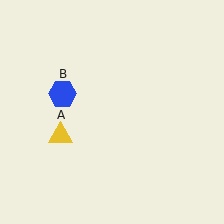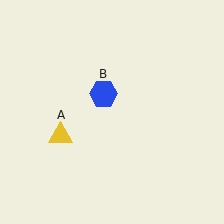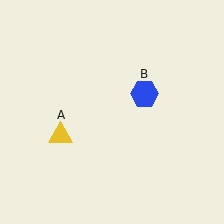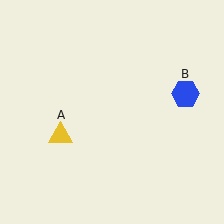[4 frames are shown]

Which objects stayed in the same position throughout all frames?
Yellow triangle (object A) remained stationary.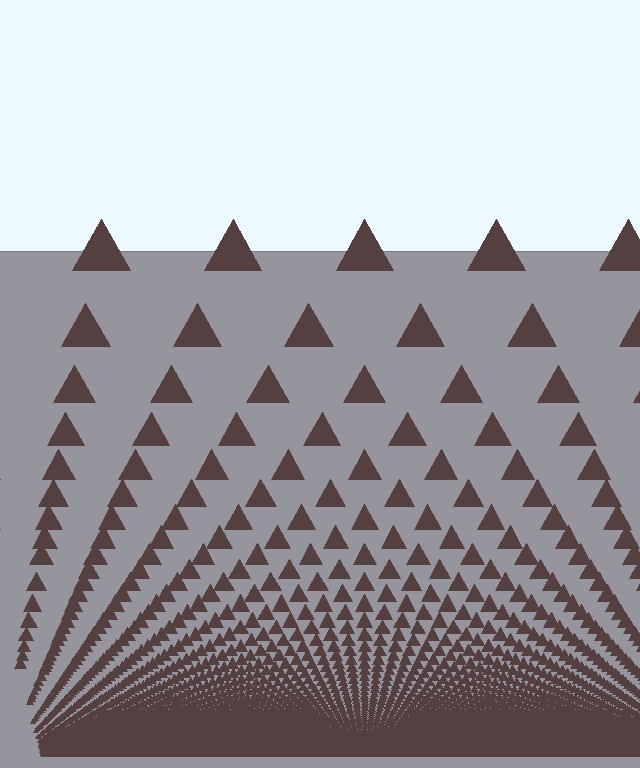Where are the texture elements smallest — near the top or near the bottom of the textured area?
Near the bottom.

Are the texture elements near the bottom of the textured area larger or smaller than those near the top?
Smaller. The gradient is inverted — elements near the bottom are smaller and denser.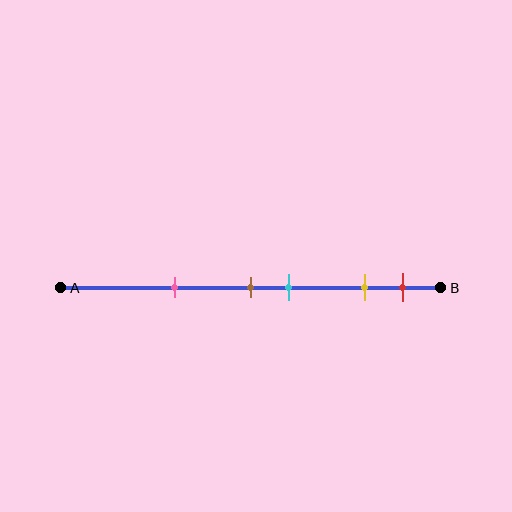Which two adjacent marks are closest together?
The brown and cyan marks are the closest adjacent pair.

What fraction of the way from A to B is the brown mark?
The brown mark is approximately 50% (0.5) of the way from A to B.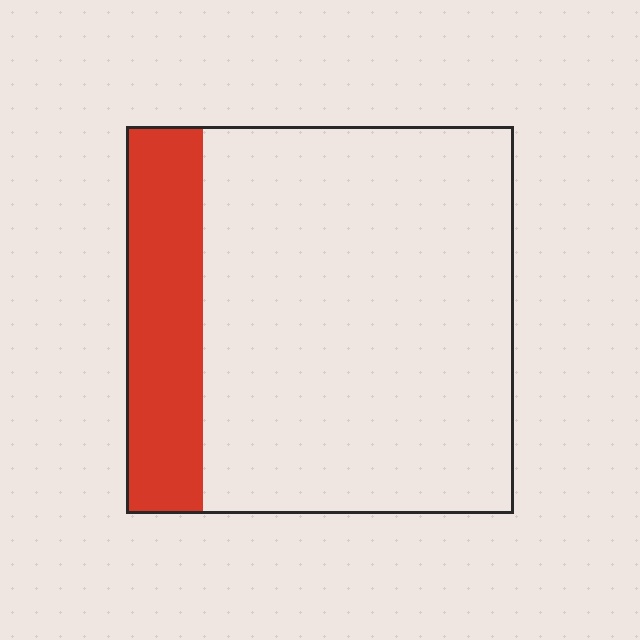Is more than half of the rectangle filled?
No.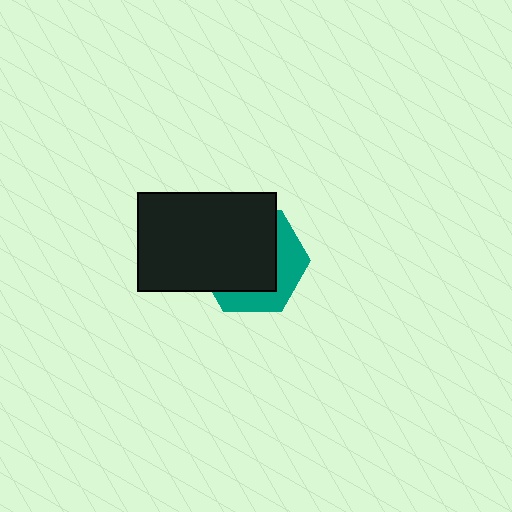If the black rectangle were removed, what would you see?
You would see the complete teal hexagon.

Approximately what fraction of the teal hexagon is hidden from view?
Roughly 65% of the teal hexagon is hidden behind the black rectangle.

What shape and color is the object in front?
The object in front is a black rectangle.